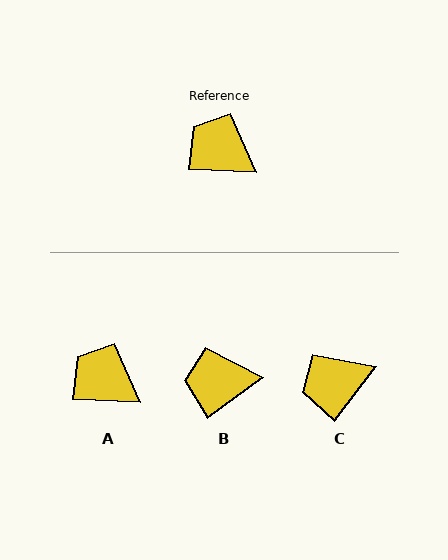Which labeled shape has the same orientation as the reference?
A.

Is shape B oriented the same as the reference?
No, it is off by about 39 degrees.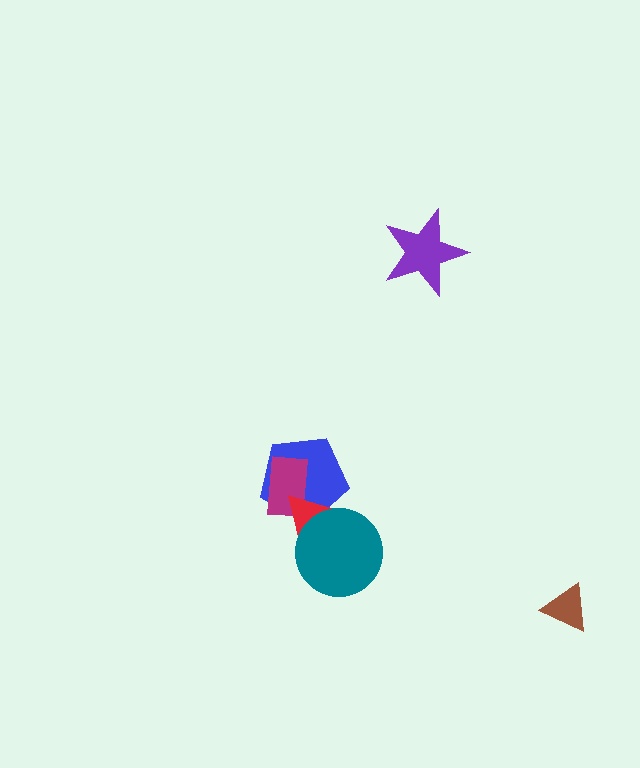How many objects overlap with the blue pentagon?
2 objects overlap with the blue pentagon.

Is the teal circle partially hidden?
No, no other shape covers it.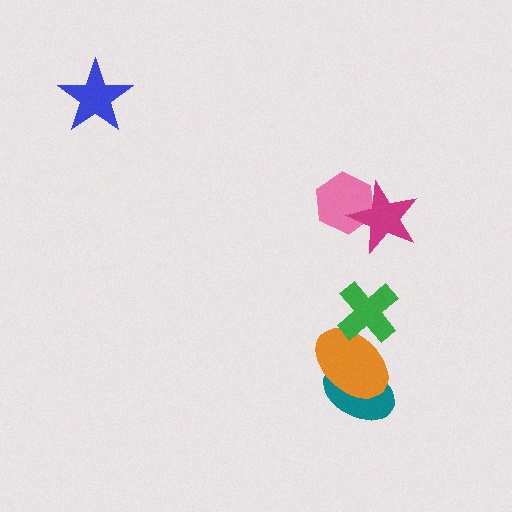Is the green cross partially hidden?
No, no other shape covers it.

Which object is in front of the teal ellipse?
The orange ellipse is in front of the teal ellipse.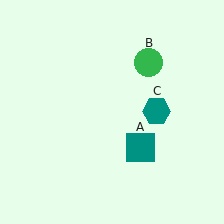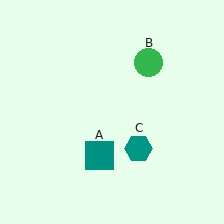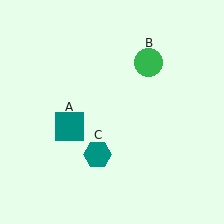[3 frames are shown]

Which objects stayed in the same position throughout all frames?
Green circle (object B) remained stationary.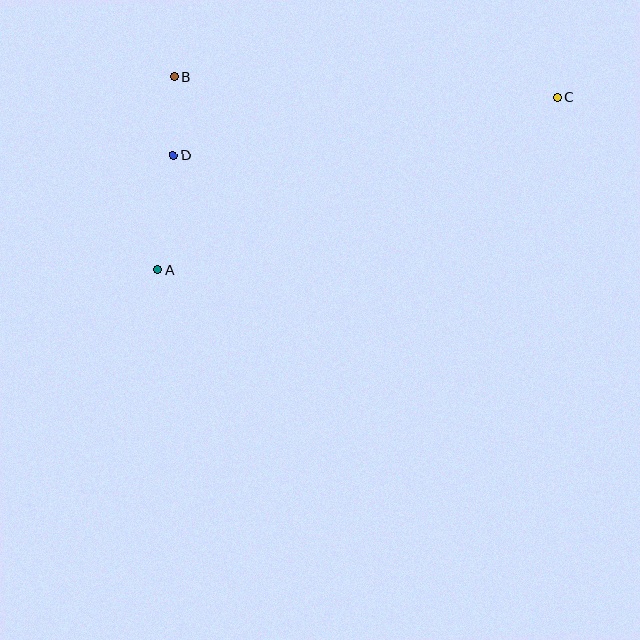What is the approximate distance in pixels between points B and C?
The distance between B and C is approximately 384 pixels.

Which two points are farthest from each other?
Points A and C are farthest from each other.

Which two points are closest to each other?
Points B and D are closest to each other.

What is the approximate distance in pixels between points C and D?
The distance between C and D is approximately 389 pixels.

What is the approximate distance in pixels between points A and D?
The distance between A and D is approximately 116 pixels.